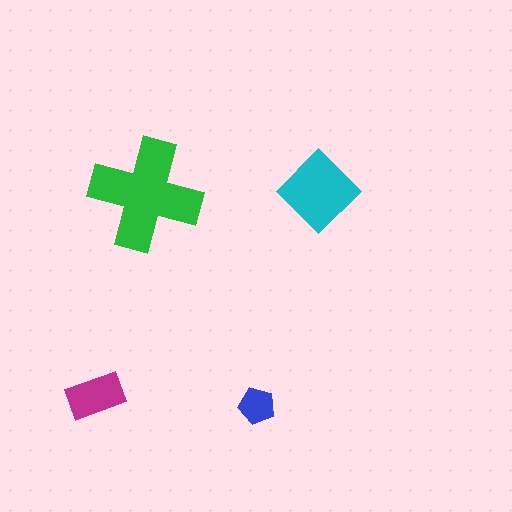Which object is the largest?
The green cross.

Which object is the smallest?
The blue pentagon.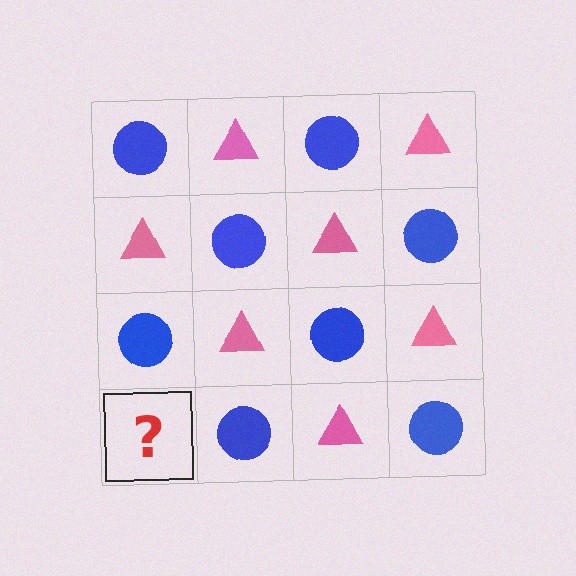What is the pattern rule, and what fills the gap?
The rule is that it alternates blue circle and pink triangle in a checkerboard pattern. The gap should be filled with a pink triangle.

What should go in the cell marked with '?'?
The missing cell should contain a pink triangle.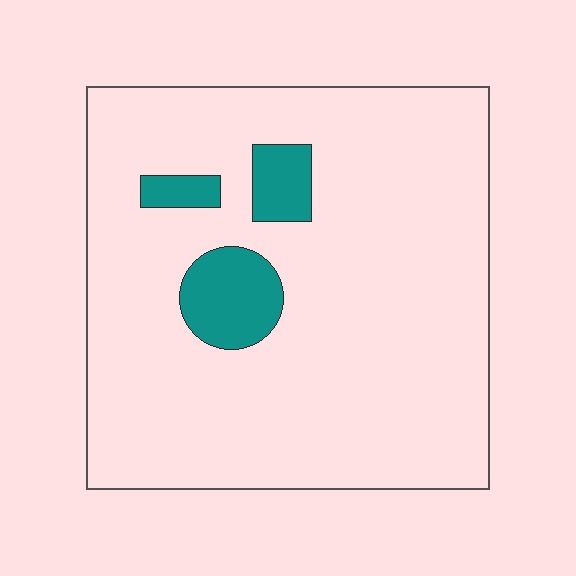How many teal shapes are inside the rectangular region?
3.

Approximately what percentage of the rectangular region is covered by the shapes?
Approximately 10%.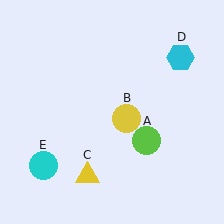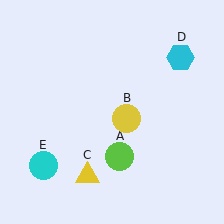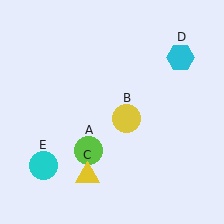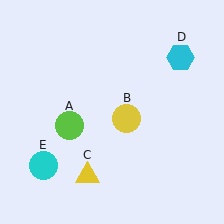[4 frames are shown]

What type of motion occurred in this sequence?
The lime circle (object A) rotated clockwise around the center of the scene.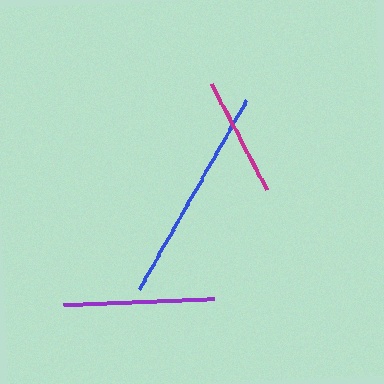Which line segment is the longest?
The blue line is the longest at approximately 218 pixels.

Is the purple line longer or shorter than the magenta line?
The purple line is longer than the magenta line.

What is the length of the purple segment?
The purple segment is approximately 151 pixels long.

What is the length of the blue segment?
The blue segment is approximately 218 pixels long.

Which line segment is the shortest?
The magenta line is the shortest at approximately 119 pixels.